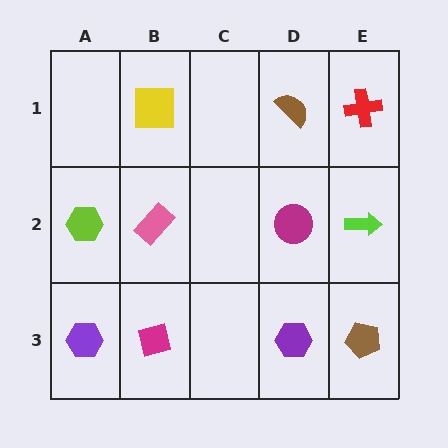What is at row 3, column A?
A purple hexagon.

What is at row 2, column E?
A lime arrow.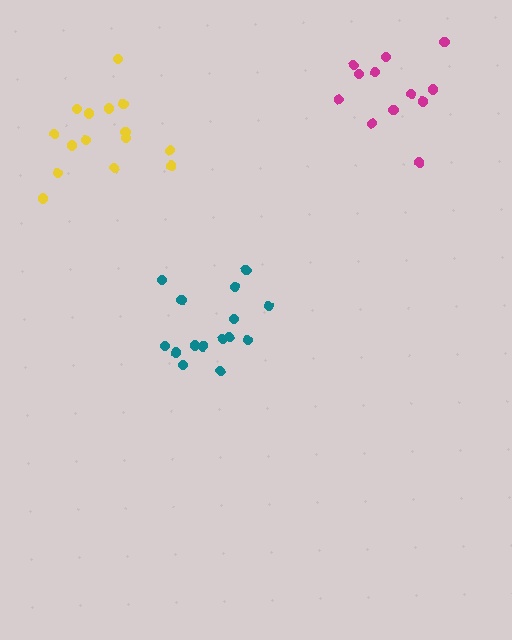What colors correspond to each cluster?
The clusters are colored: yellow, teal, magenta.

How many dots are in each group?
Group 1: 15 dots, Group 2: 15 dots, Group 3: 12 dots (42 total).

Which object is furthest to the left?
The yellow cluster is leftmost.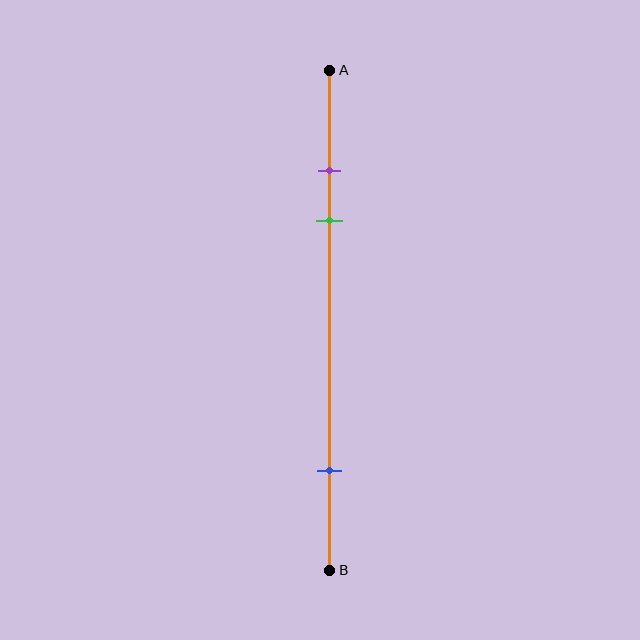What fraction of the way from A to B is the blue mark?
The blue mark is approximately 80% (0.8) of the way from A to B.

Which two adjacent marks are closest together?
The purple and green marks are the closest adjacent pair.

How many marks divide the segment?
There are 3 marks dividing the segment.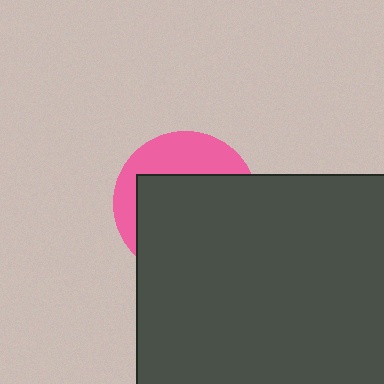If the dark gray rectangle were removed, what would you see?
You would see the complete pink circle.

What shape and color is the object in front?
The object in front is a dark gray rectangle.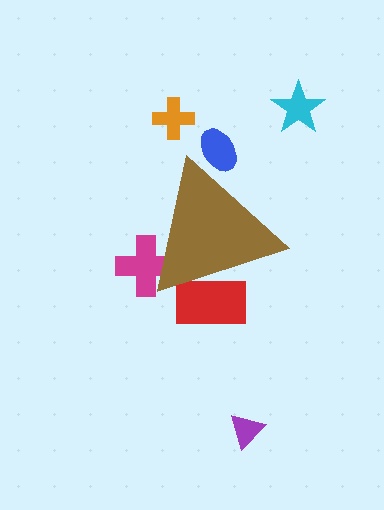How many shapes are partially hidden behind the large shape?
3 shapes are partially hidden.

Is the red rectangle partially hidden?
Yes, the red rectangle is partially hidden behind the brown triangle.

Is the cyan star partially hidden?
No, the cyan star is fully visible.